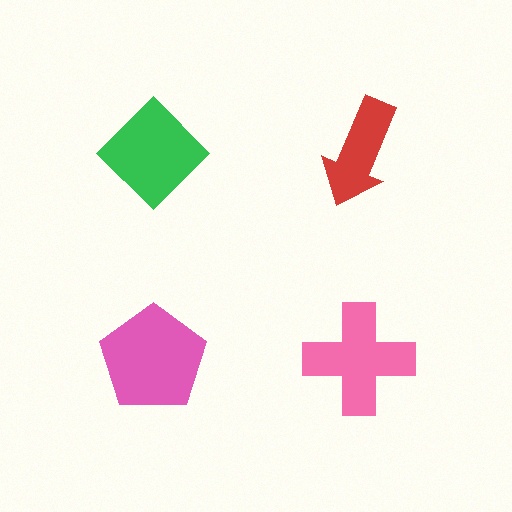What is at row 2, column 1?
A pink pentagon.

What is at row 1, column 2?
A red arrow.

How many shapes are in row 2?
2 shapes.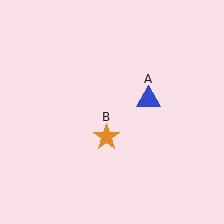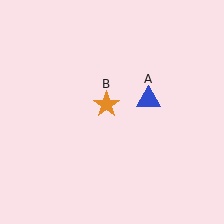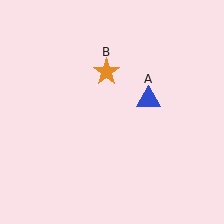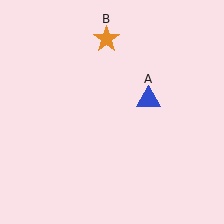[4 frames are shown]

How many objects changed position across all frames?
1 object changed position: orange star (object B).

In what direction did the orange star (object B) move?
The orange star (object B) moved up.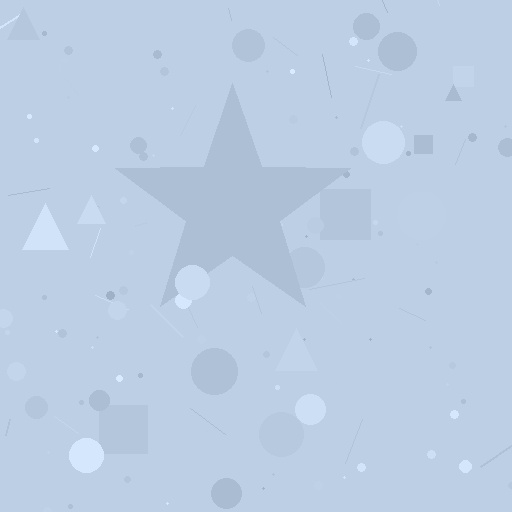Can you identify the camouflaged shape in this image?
The camouflaged shape is a star.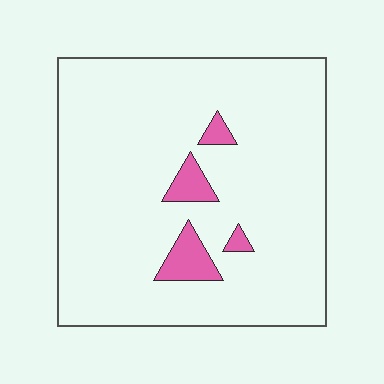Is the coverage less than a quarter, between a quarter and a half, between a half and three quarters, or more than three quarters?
Less than a quarter.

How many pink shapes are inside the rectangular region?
4.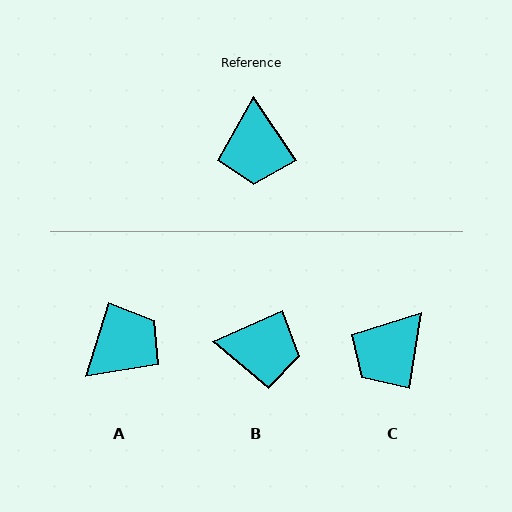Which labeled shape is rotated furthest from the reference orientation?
A, about 129 degrees away.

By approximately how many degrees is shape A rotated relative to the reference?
Approximately 129 degrees counter-clockwise.